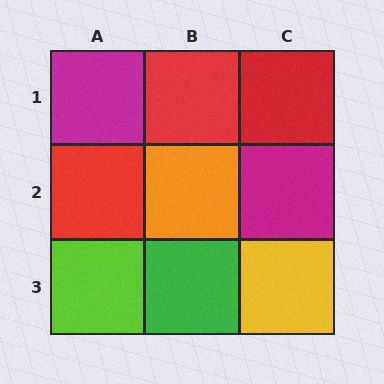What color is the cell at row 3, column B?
Green.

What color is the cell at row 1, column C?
Red.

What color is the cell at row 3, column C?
Yellow.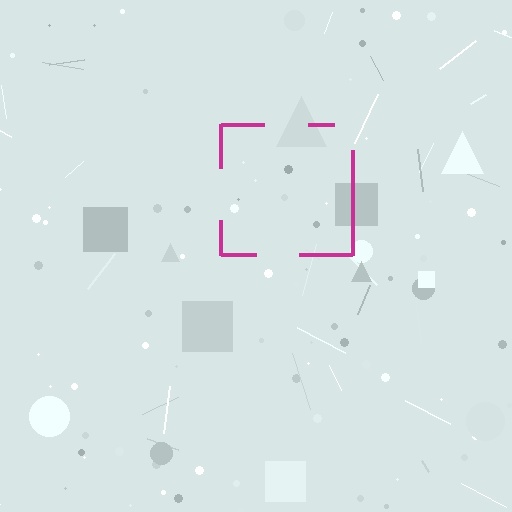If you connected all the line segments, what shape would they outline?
They would outline a square.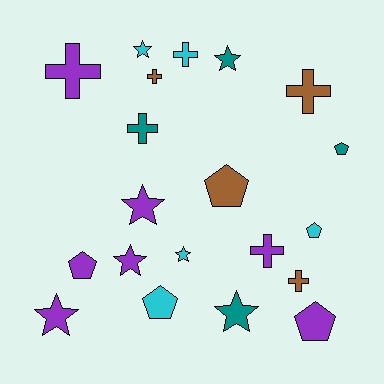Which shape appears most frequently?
Star, with 7 objects.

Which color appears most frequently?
Purple, with 7 objects.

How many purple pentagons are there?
There are 2 purple pentagons.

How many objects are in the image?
There are 20 objects.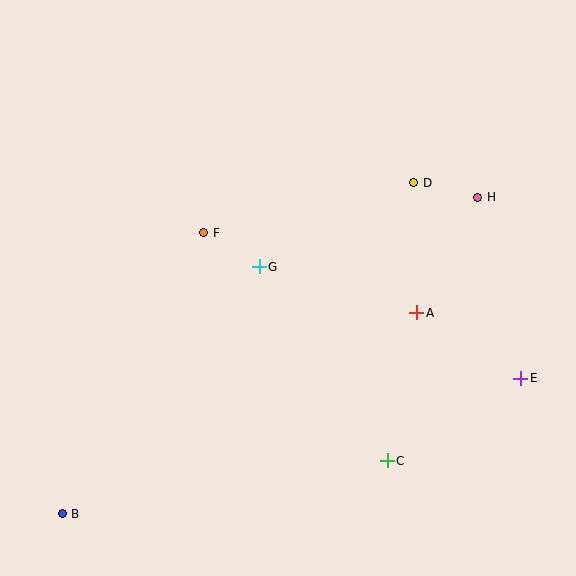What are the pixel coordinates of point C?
Point C is at (387, 461).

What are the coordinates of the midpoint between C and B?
The midpoint between C and B is at (225, 487).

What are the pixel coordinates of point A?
Point A is at (417, 313).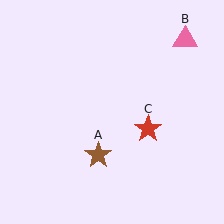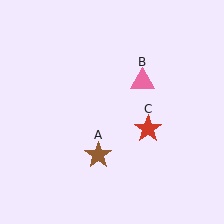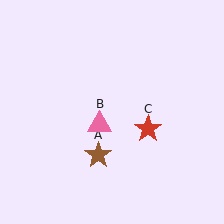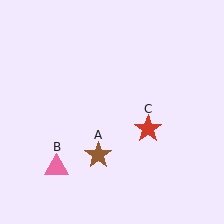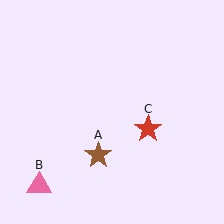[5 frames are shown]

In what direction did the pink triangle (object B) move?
The pink triangle (object B) moved down and to the left.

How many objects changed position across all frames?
1 object changed position: pink triangle (object B).